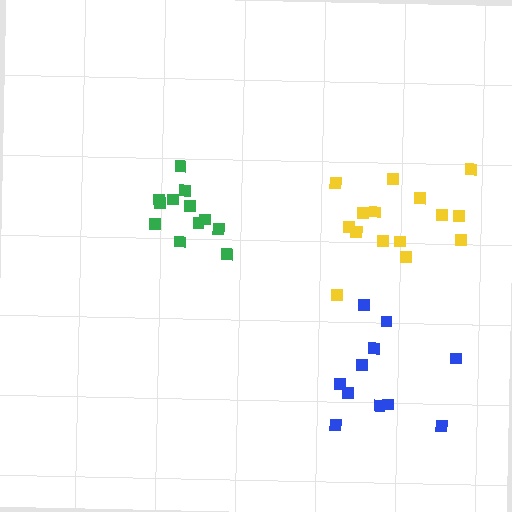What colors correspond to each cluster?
The clusters are colored: blue, green, yellow.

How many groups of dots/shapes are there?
There are 3 groups.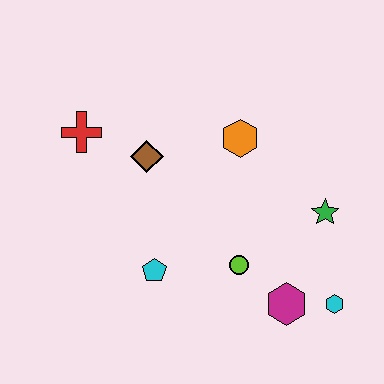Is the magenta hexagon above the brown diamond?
No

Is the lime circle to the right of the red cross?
Yes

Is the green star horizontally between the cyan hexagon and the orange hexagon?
Yes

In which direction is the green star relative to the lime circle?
The green star is to the right of the lime circle.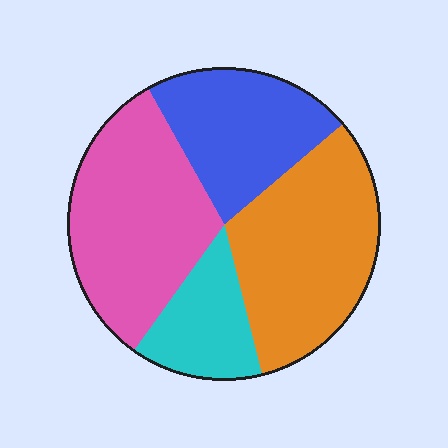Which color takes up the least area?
Cyan, at roughly 15%.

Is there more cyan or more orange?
Orange.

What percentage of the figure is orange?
Orange takes up about one third (1/3) of the figure.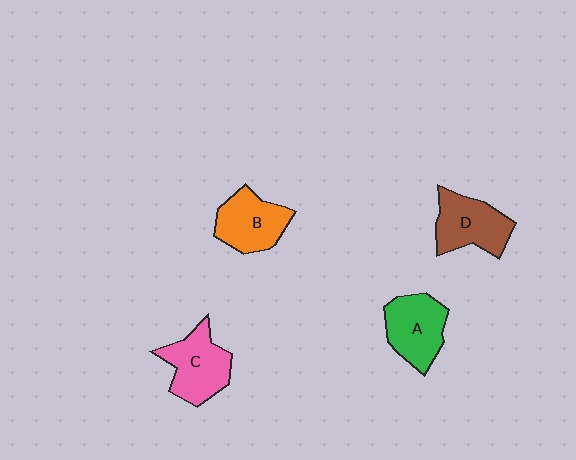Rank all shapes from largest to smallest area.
From largest to smallest: C (pink), D (brown), A (green), B (orange).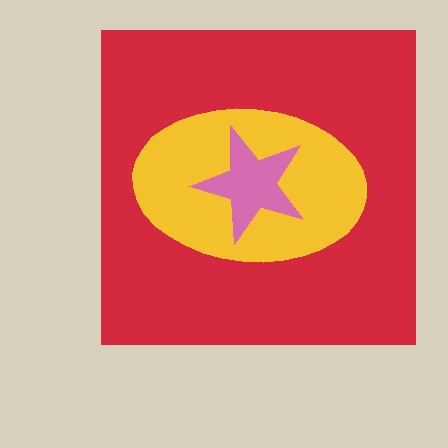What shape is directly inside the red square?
The yellow ellipse.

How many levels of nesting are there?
3.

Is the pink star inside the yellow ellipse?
Yes.